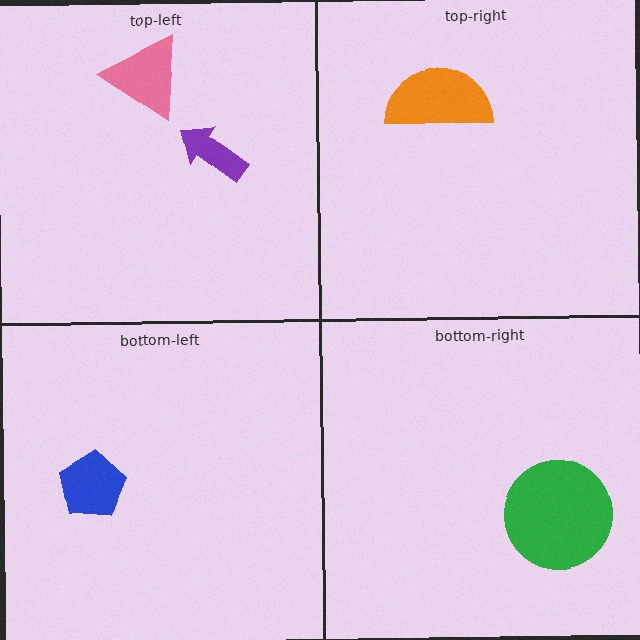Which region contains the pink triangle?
The top-left region.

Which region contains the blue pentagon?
The bottom-left region.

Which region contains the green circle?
The bottom-right region.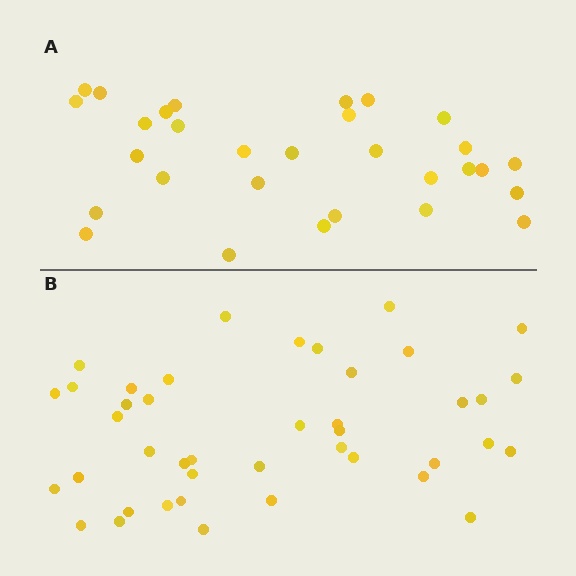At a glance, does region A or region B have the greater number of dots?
Region B (the bottom region) has more dots.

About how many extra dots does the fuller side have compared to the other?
Region B has roughly 12 or so more dots than region A.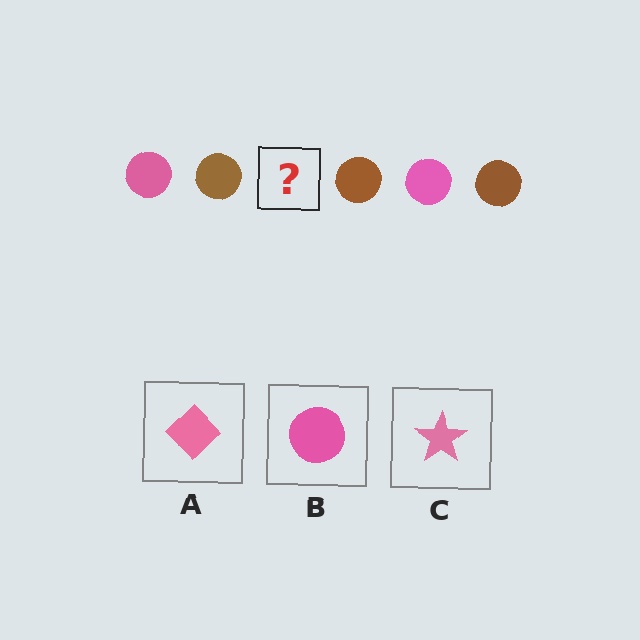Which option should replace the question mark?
Option B.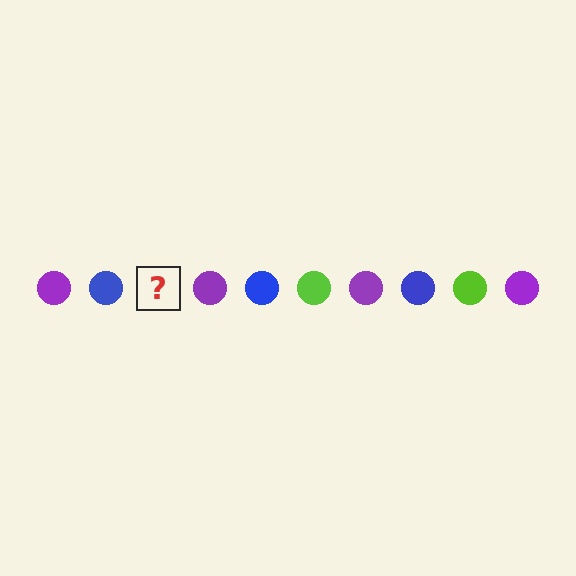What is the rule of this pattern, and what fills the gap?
The rule is that the pattern cycles through purple, blue, lime circles. The gap should be filled with a lime circle.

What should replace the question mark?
The question mark should be replaced with a lime circle.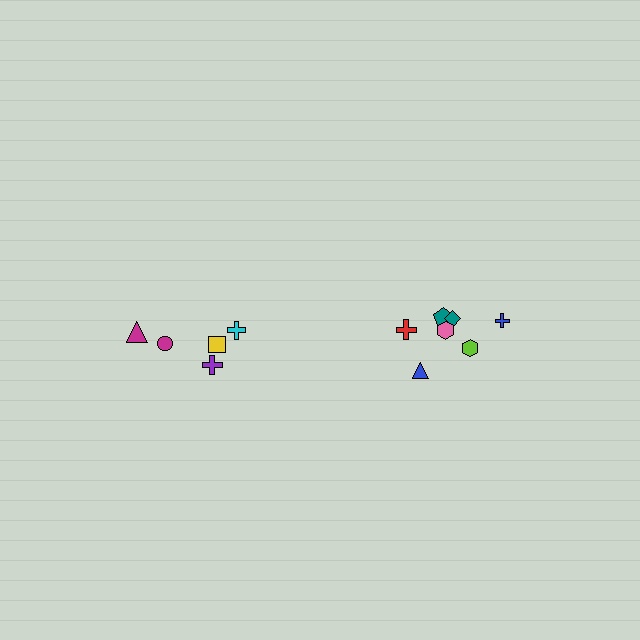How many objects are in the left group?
There are 5 objects.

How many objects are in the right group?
There are 7 objects.